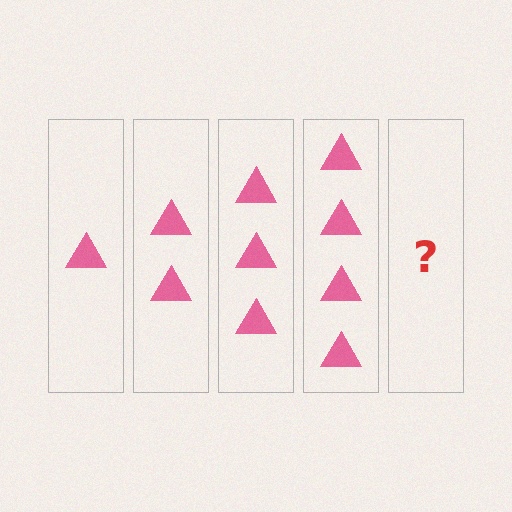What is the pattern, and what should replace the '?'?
The pattern is that each step adds one more triangle. The '?' should be 5 triangles.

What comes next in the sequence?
The next element should be 5 triangles.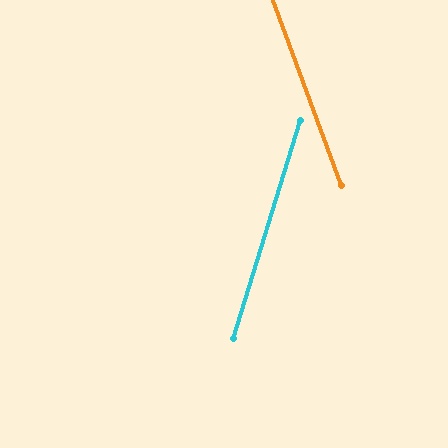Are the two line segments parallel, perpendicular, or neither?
Neither parallel nor perpendicular — they differ by about 37°.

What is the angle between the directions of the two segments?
Approximately 37 degrees.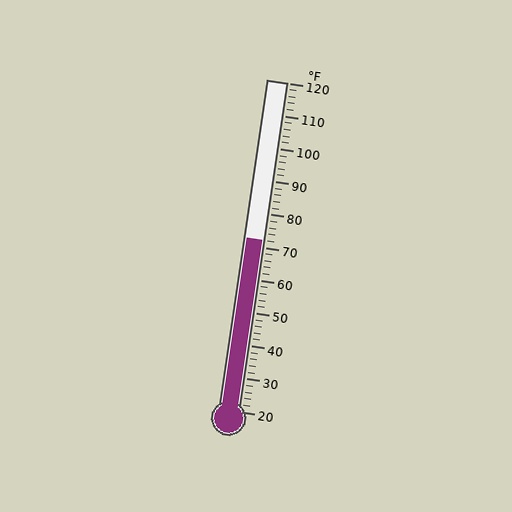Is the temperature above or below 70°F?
The temperature is above 70°F.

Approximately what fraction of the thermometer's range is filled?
The thermometer is filled to approximately 50% of its range.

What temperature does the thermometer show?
The thermometer shows approximately 72°F.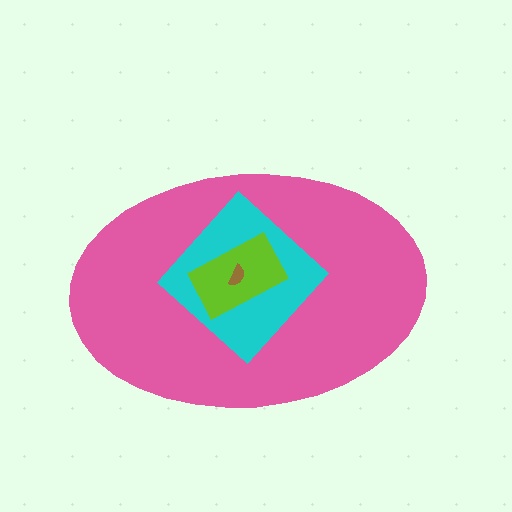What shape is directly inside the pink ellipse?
The cyan diamond.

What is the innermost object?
The brown semicircle.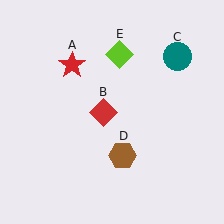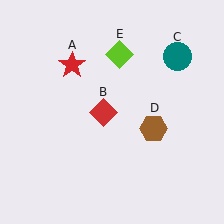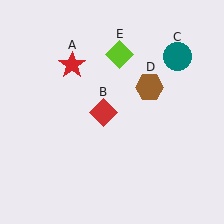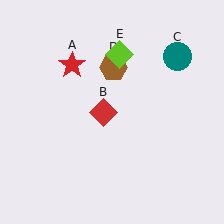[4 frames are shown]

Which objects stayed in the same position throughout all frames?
Red star (object A) and red diamond (object B) and teal circle (object C) and lime diamond (object E) remained stationary.